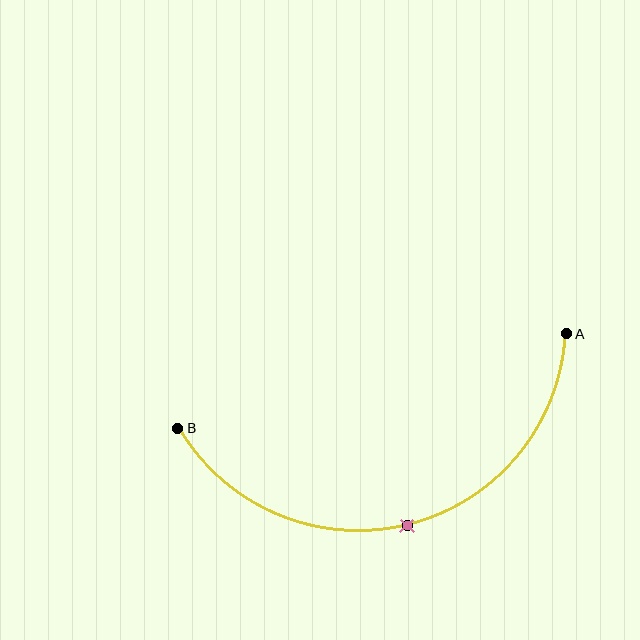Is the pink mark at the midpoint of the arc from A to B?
Yes. The pink mark lies on the arc at equal arc-length from both A and B — it is the arc midpoint.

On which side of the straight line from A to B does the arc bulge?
The arc bulges below the straight line connecting A and B.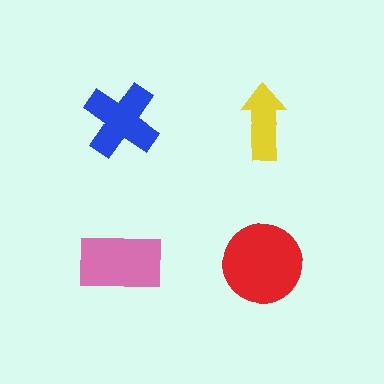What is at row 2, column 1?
A pink rectangle.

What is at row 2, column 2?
A red circle.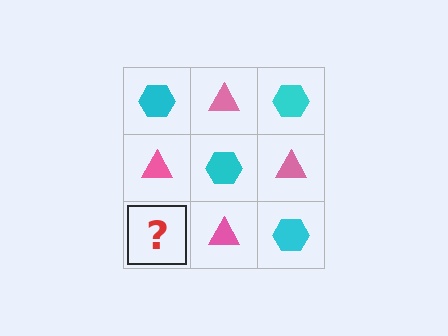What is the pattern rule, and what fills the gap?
The rule is that it alternates cyan hexagon and pink triangle in a checkerboard pattern. The gap should be filled with a cyan hexagon.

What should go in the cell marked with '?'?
The missing cell should contain a cyan hexagon.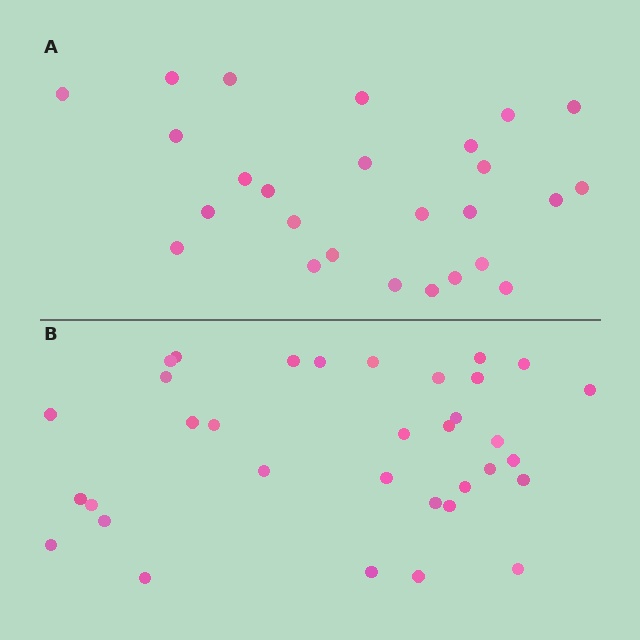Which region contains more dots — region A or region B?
Region B (the bottom region) has more dots.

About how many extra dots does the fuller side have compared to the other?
Region B has roughly 8 or so more dots than region A.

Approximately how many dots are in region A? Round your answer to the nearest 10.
About 30 dots. (The exact count is 26, which rounds to 30.)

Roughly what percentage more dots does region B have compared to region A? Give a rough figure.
About 30% more.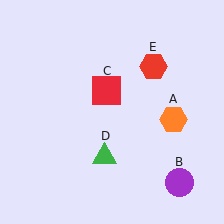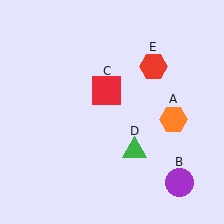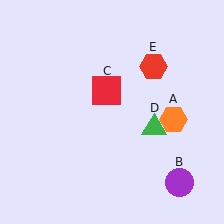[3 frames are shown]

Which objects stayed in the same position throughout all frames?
Orange hexagon (object A) and purple circle (object B) and red square (object C) and red hexagon (object E) remained stationary.